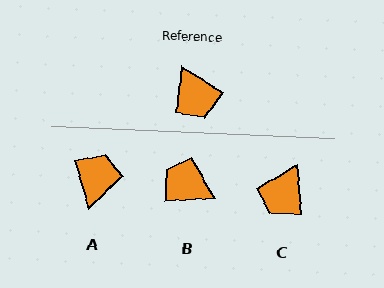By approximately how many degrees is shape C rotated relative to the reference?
Approximately 53 degrees clockwise.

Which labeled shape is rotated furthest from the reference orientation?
B, about 144 degrees away.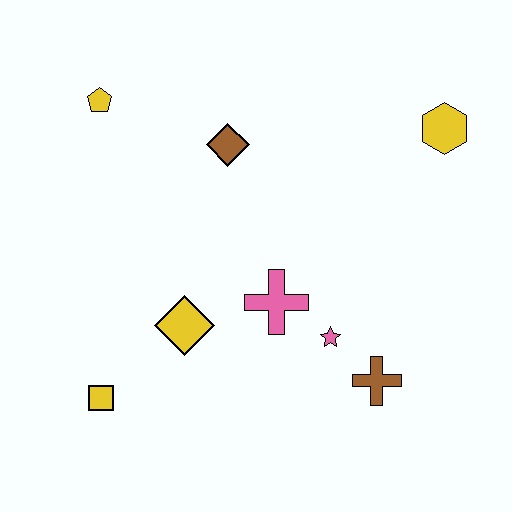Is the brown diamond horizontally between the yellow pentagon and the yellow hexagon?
Yes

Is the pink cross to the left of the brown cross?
Yes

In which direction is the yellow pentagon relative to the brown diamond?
The yellow pentagon is to the left of the brown diamond.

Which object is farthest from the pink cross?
The yellow pentagon is farthest from the pink cross.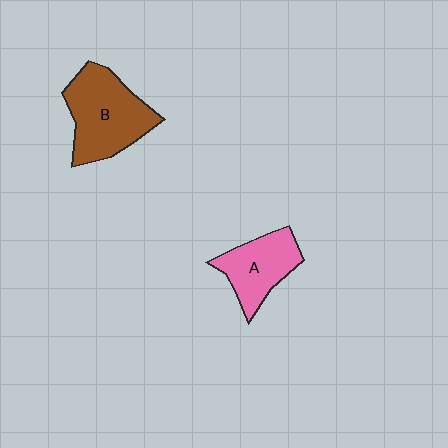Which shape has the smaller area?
Shape A (pink).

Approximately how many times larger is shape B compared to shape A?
Approximately 1.4 times.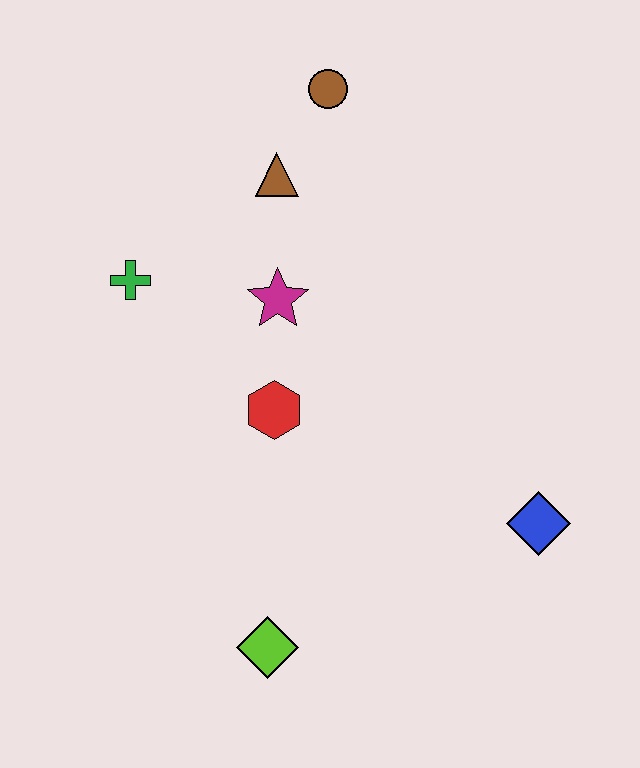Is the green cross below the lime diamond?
No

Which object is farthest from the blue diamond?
The brown circle is farthest from the blue diamond.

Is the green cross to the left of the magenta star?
Yes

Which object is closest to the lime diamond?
The red hexagon is closest to the lime diamond.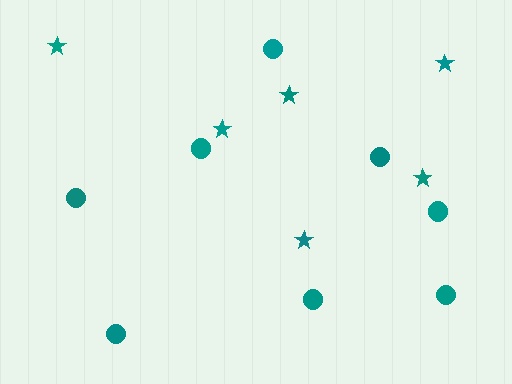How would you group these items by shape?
There are 2 groups: one group of circles (8) and one group of stars (6).